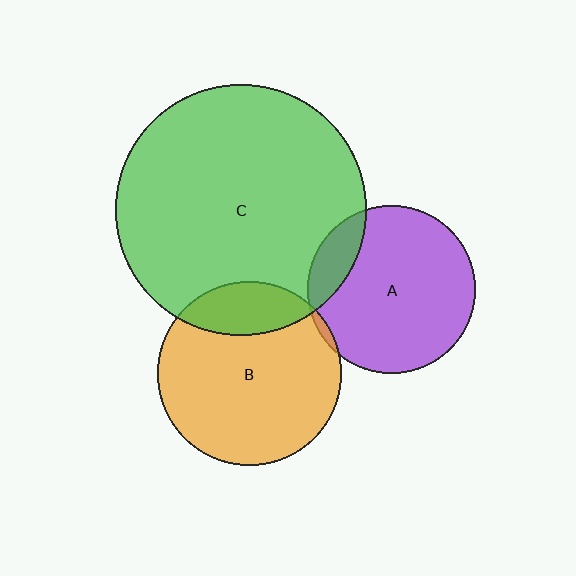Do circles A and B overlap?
Yes.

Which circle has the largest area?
Circle C (green).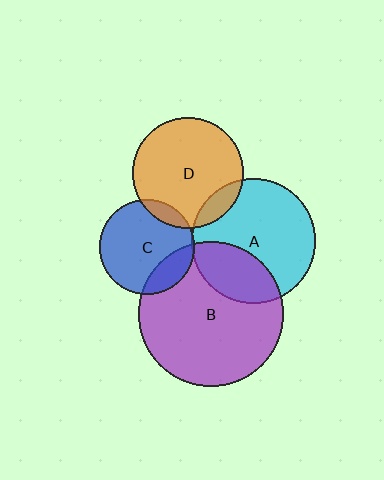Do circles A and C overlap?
Yes.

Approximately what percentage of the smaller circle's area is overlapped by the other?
Approximately 5%.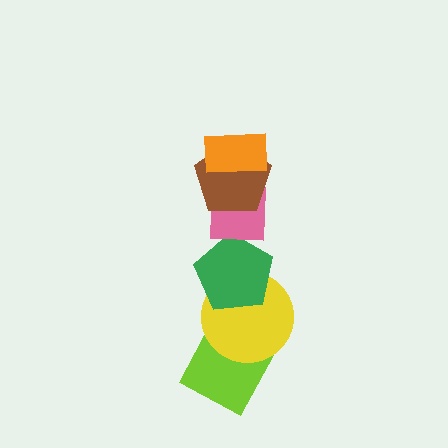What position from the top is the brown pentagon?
The brown pentagon is 2nd from the top.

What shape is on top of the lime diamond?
The yellow circle is on top of the lime diamond.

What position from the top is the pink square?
The pink square is 3rd from the top.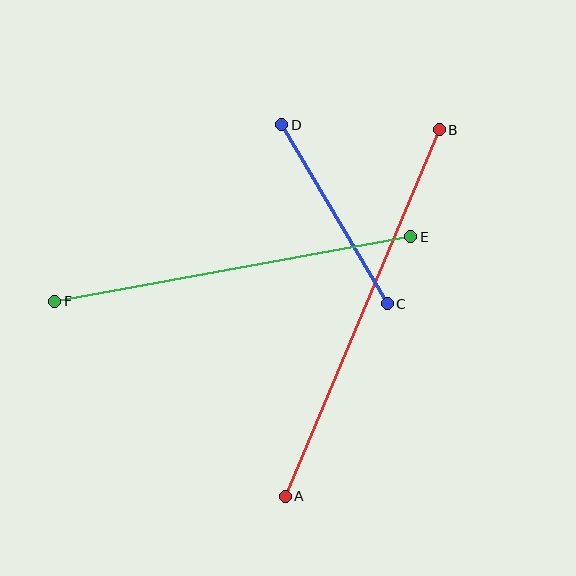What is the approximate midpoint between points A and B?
The midpoint is at approximately (362, 313) pixels.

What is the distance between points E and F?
The distance is approximately 362 pixels.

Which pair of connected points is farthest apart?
Points A and B are farthest apart.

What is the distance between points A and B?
The distance is approximately 398 pixels.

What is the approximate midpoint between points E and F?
The midpoint is at approximately (233, 269) pixels.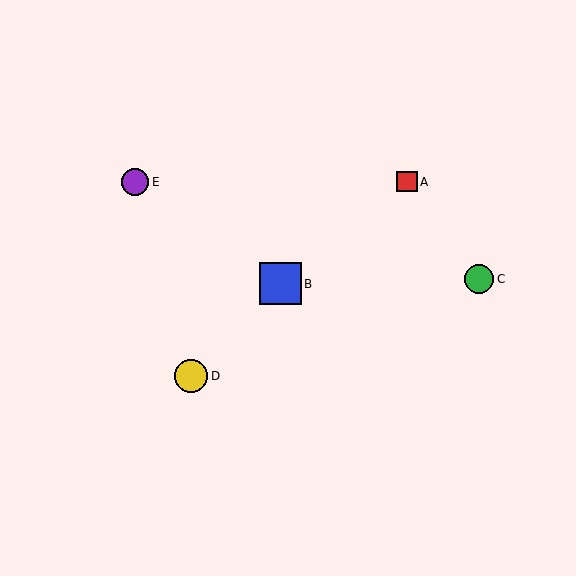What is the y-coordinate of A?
Object A is at y≈182.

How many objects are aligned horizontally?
2 objects (A, E) are aligned horizontally.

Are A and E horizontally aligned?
Yes, both are at y≈182.